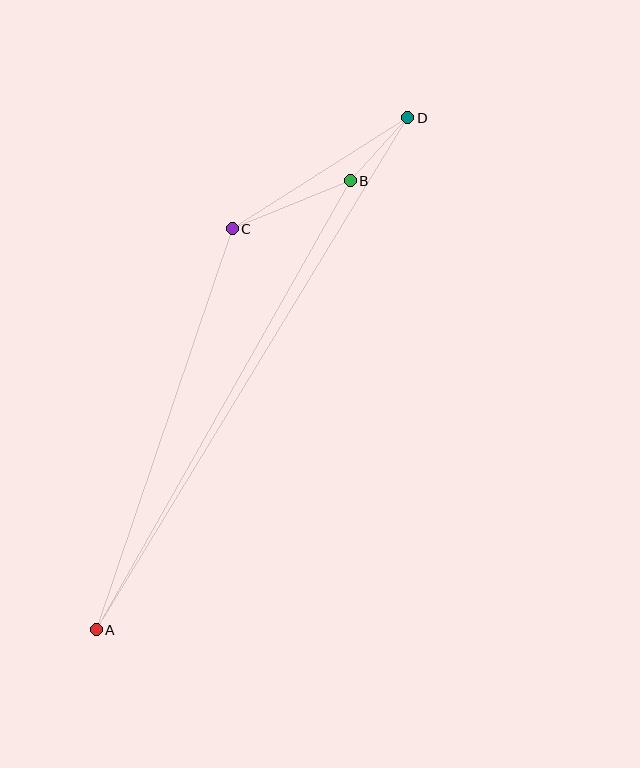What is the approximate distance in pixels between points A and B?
The distance between A and B is approximately 516 pixels.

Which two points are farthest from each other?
Points A and D are farthest from each other.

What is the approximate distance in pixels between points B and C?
The distance between B and C is approximately 127 pixels.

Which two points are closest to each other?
Points B and D are closest to each other.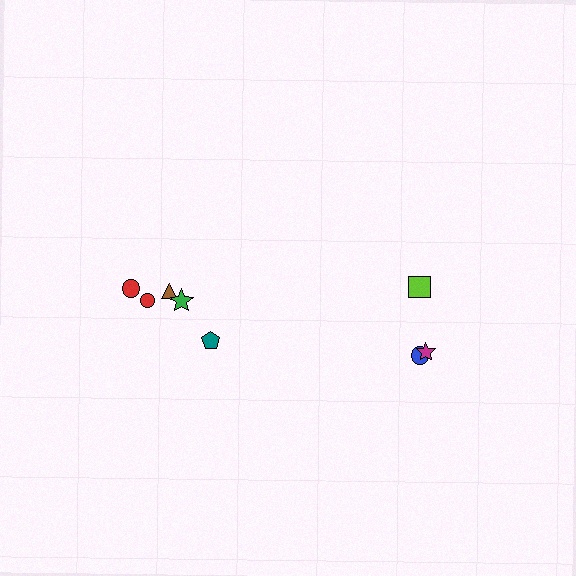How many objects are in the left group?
There are 5 objects.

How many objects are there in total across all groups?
There are 8 objects.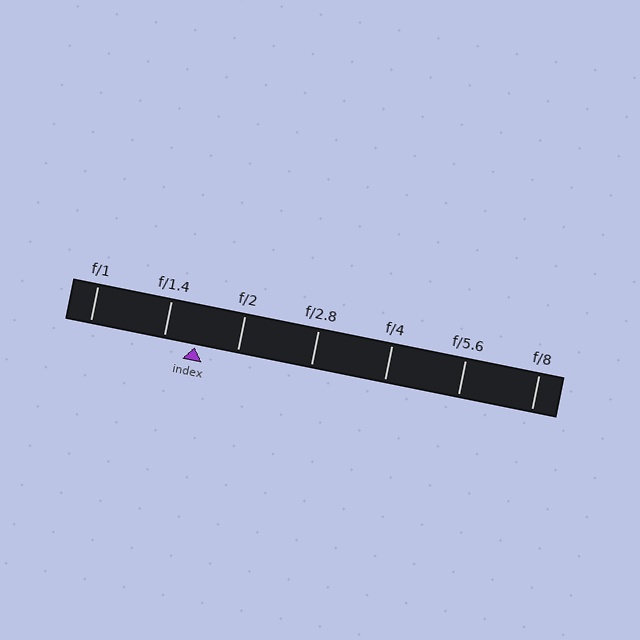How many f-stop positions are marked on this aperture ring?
There are 7 f-stop positions marked.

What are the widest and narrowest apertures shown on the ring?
The widest aperture shown is f/1 and the narrowest is f/8.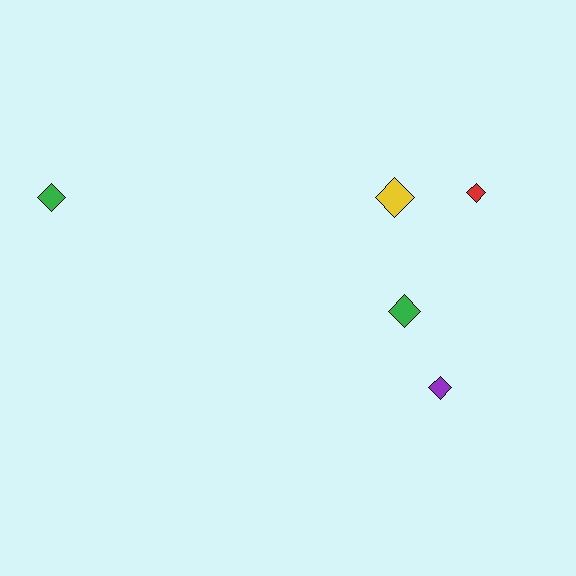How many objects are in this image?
There are 5 objects.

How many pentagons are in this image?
There are no pentagons.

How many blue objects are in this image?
There are no blue objects.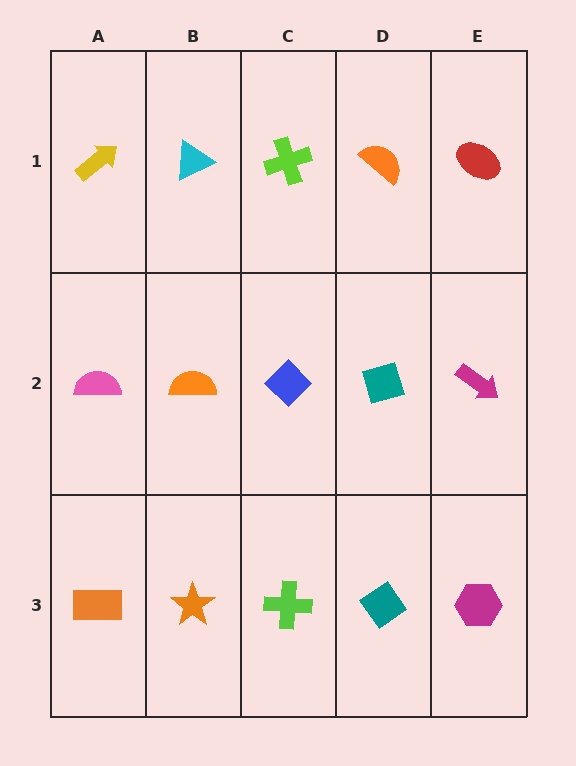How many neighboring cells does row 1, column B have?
3.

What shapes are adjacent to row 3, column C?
A blue diamond (row 2, column C), an orange star (row 3, column B), a teal diamond (row 3, column D).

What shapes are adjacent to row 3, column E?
A magenta arrow (row 2, column E), a teal diamond (row 3, column D).